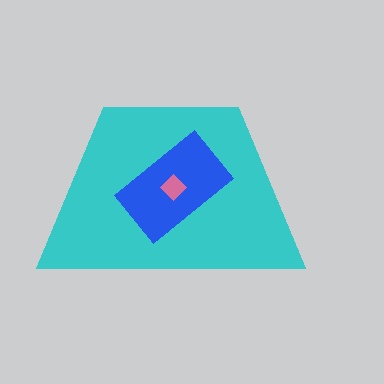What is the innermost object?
The pink diamond.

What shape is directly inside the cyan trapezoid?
The blue rectangle.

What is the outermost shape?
The cyan trapezoid.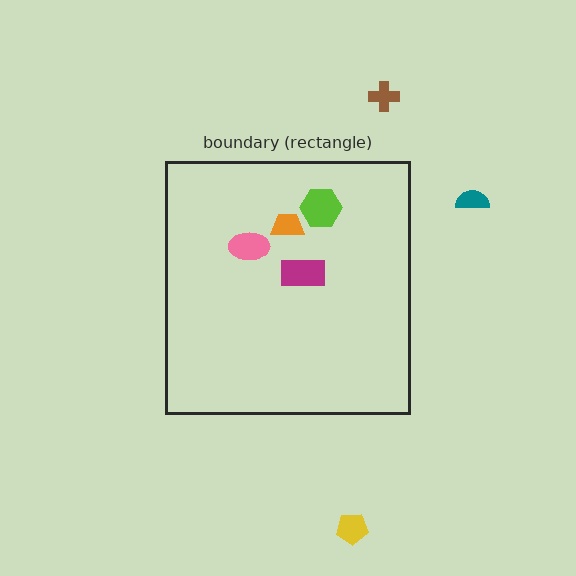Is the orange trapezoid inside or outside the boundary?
Inside.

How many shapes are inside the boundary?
4 inside, 3 outside.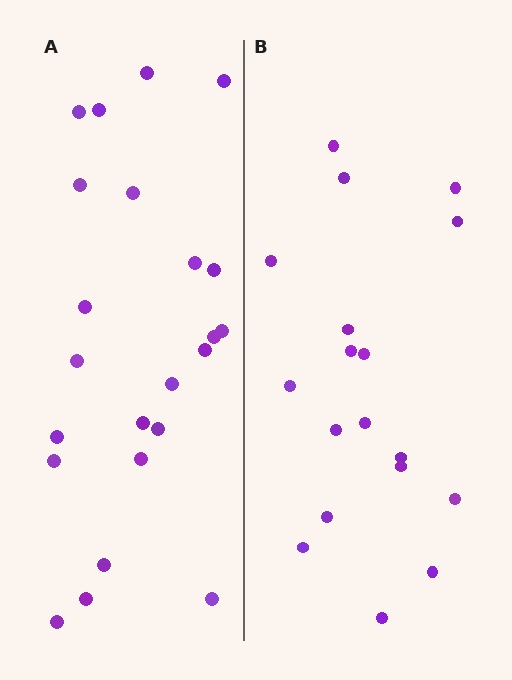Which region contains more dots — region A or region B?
Region A (the left region) has more dots.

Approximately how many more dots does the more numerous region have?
Region A has about 5 more dots than region B.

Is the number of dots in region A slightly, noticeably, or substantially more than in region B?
Region A has noticeably more, but not dramatically so. The ratio is roughly 1.3 to 1.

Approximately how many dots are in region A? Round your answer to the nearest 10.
About 20 dots. (The exact count is 23, which rounds to 20.)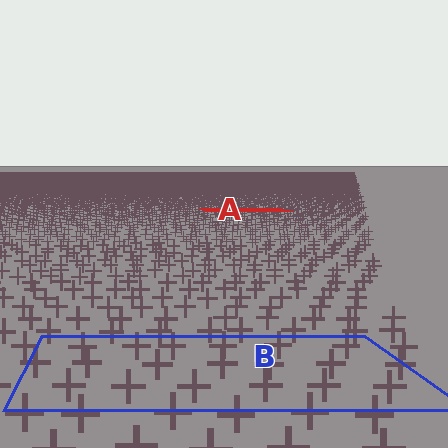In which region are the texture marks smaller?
The texture marks are smaller in region A, because it is farther away.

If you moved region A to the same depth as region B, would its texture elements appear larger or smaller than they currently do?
They would appear larger. At a closer depth, the same texture elements are projected at a bigger on-screen size.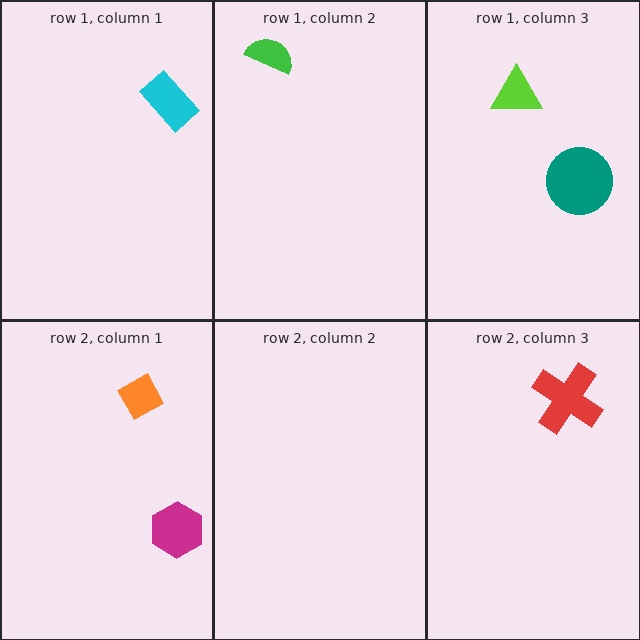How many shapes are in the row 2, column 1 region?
2.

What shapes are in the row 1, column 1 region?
The cyan rectangle.